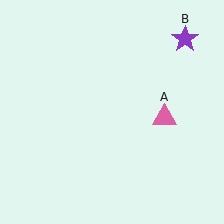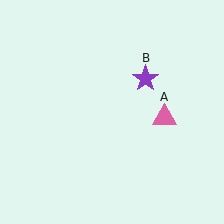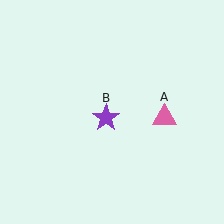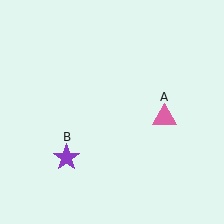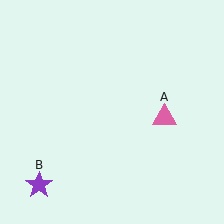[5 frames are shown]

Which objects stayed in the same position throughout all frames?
Pink triangle (object A) remained stationary.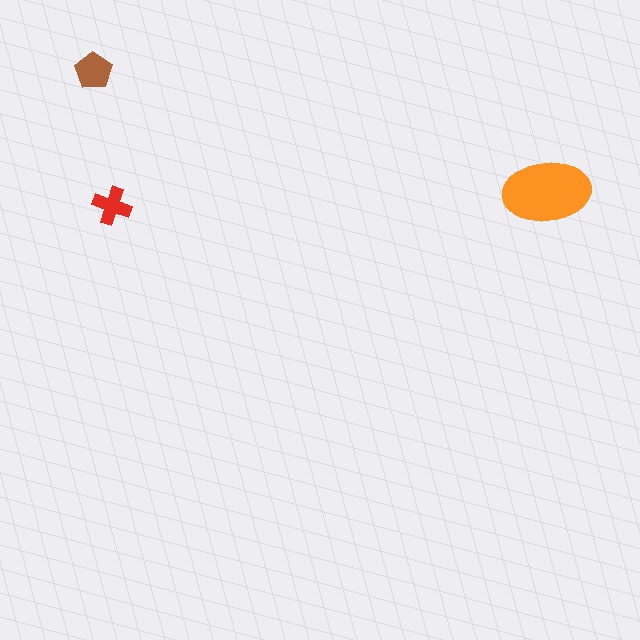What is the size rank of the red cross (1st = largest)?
3rd.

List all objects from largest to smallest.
The orange ellipse, the brown pentagon, the red cross.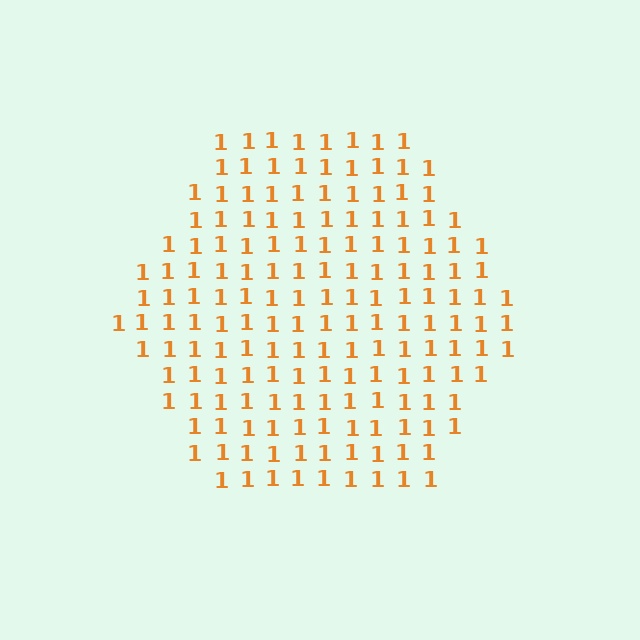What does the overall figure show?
The overall figure shows a hexagon.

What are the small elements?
The small elements are digit 1's.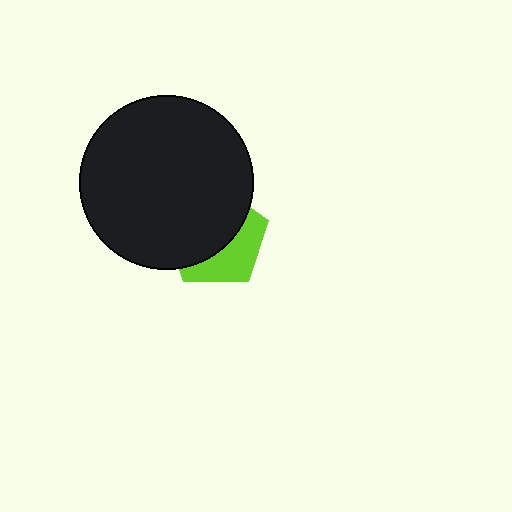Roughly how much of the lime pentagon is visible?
A small part of it is visible (roughly 39%).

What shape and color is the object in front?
The object in front is a black circle.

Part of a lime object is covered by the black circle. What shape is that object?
It is a pentagon.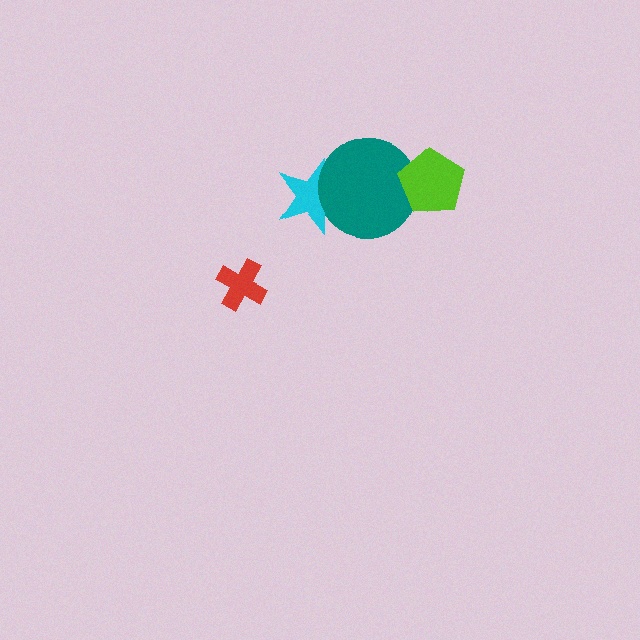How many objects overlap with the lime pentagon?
1 object overlaps with the lime pentagon.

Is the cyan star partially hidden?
Yes, it is partially covered by another shape.